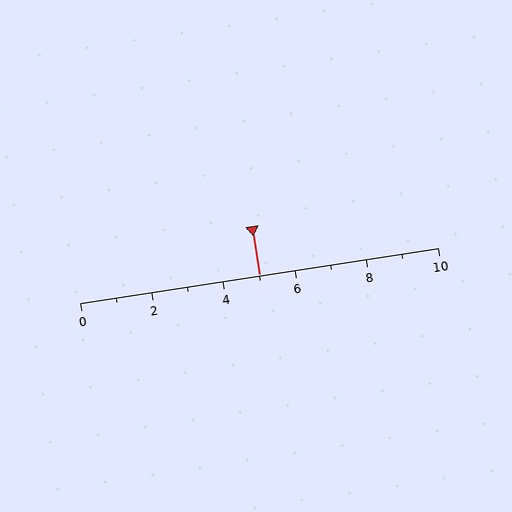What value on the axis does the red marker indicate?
The marker indicates approximately 5.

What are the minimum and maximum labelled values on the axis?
The axis runs from 0 to 10.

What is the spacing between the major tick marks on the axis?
The major ticks are spaced 2 apart.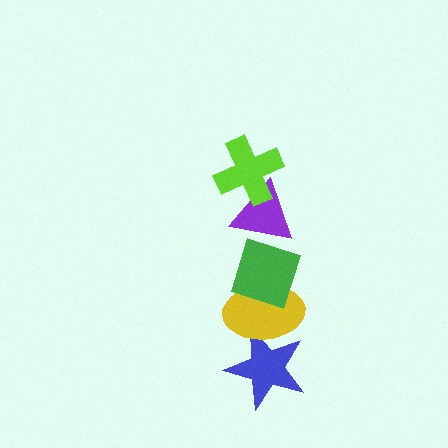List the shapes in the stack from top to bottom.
From top to bottom: the lime cross, the purple triangle, the green diamond, the yellow ellipse, the blue star.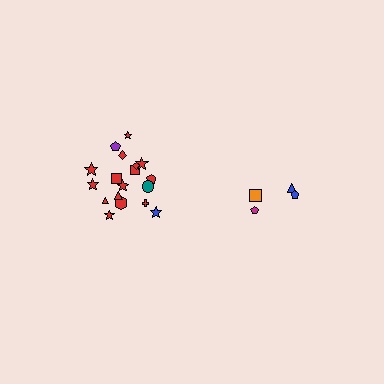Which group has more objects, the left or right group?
The left group.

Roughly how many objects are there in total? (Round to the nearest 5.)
Roughly 20 objects in total.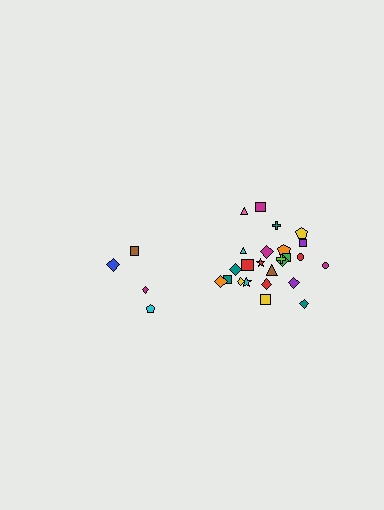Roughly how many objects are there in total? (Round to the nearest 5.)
Roughly 30 objects in total.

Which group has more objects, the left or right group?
The right group.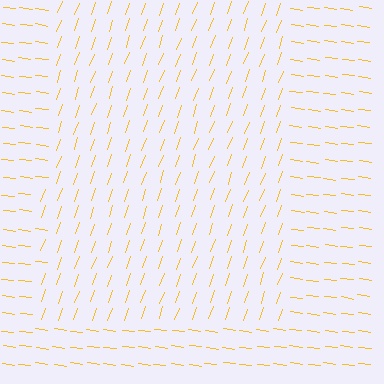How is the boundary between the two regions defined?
The boundary is defined purely by a change in line orientation (approximately 78 degrees difference). All lines are the same color and thickness.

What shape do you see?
I see a rectangle.